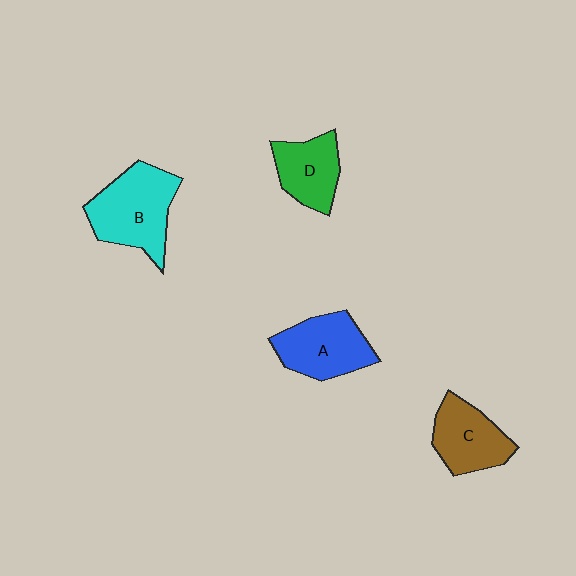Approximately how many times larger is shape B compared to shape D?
Approximately 1.5 times.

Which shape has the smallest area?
Shape D (green).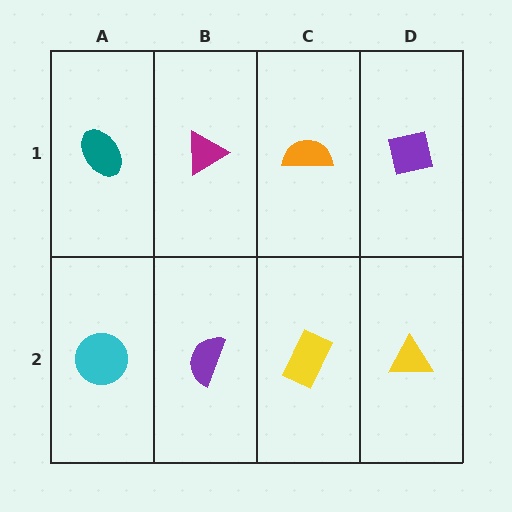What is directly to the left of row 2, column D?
A yellow rectangle.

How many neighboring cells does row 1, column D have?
2.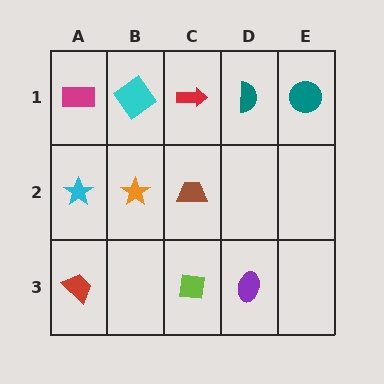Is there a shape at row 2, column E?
No, that cell is empty.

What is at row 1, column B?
A cyan diamond.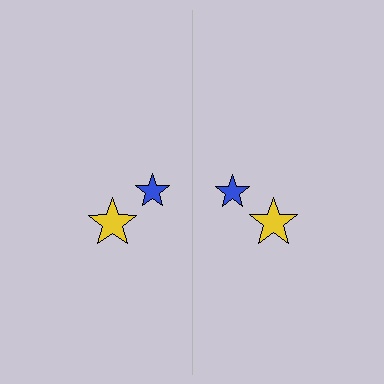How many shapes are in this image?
There are 4 shapes in this image.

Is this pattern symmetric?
Yes, this pattern has bilateral (reflection) symmetry.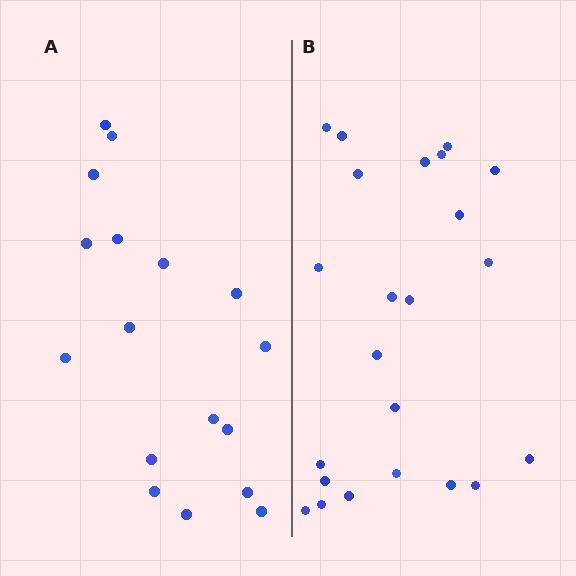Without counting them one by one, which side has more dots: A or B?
Region B (the right region) has more dots.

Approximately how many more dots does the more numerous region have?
Region B has about 6 more dots than region A.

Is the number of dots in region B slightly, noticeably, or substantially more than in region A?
Region B has noticeably more, but not dramatically so. The ratio is roughly 1.4 to 1.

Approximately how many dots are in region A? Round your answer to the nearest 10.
About 20 dots. (The exact count is 17, which rounds to 20.)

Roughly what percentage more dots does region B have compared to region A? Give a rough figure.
About 35% more.